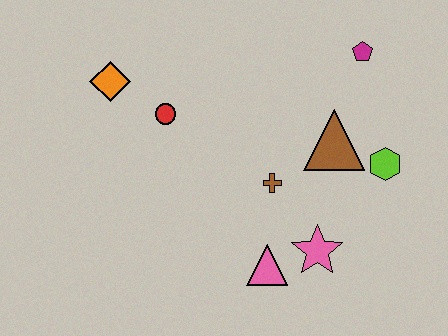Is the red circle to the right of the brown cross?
No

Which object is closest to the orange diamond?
The red circle is closest to the orange diamond.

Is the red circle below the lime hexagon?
No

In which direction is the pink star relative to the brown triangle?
The pink star is below the brown triangle.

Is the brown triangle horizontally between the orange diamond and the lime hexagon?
Yes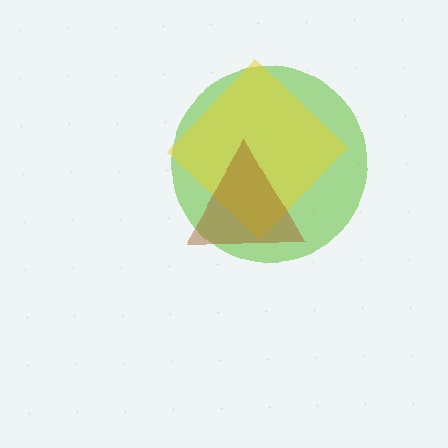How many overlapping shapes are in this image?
There are 3 overlapping shapes in the image.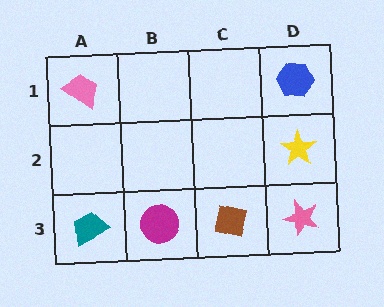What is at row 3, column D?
A pink star.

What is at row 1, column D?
A blue hexagon.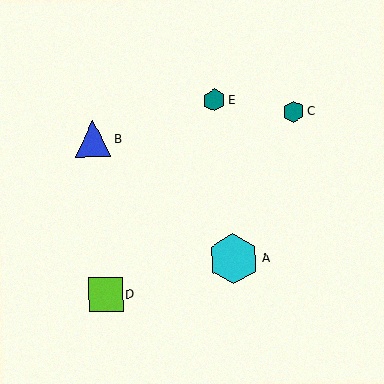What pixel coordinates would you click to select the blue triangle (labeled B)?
Click at (93, 139) to select the blue triangle B.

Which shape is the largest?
The cyan hexagon (labeled A) is the largest.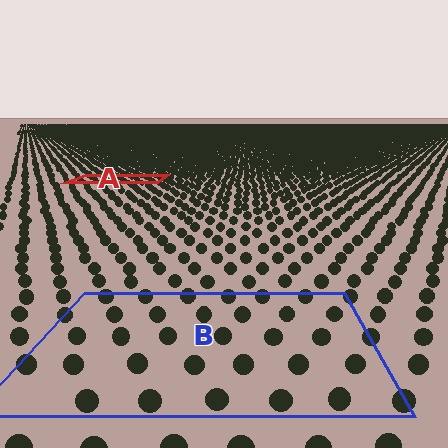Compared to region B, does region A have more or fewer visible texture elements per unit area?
Region A has more texture elements per unit area — they are packed more densely because it is farther away.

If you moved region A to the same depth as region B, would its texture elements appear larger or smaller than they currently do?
They would appear larger. At a closer depth, the same texture elements are projected at a bigger on-screen size.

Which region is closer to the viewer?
Region B is closer. The texture elements there are larger and more spread out.